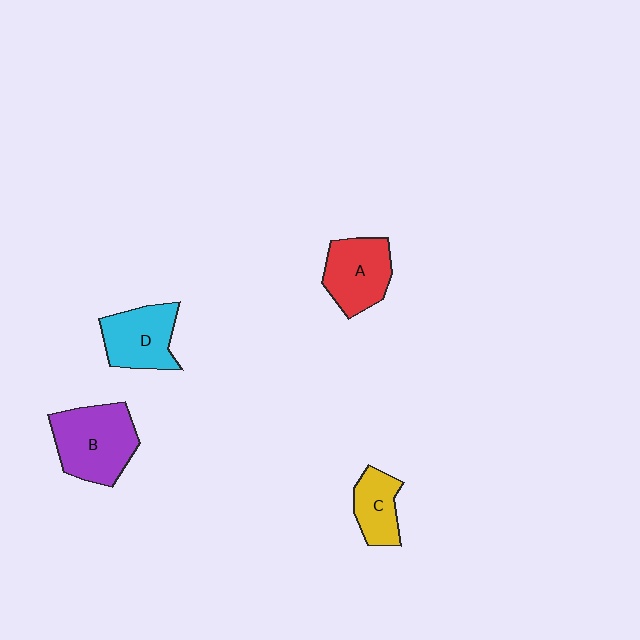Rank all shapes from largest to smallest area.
From largest to smallest: B (purple), A (red), D (cyan), C (yellow).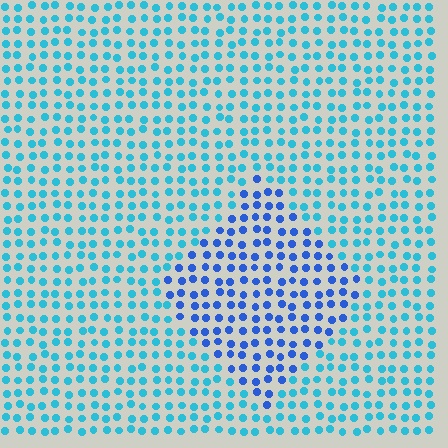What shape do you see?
I see a diamond.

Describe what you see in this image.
The image is filled with small cyan elements in a uniform arrangement. A diamond-shaped region is visible where the elements are tinted to a slightly different hue, forming a subtle color boundary.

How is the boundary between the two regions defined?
The boundary is defined purely by a slight shift in hue (about 34 degrees). Spacing, size, and orientation are identical on both sides.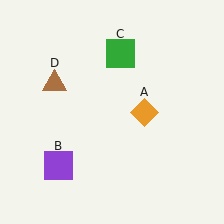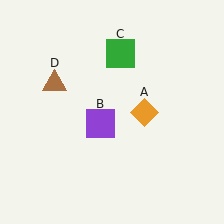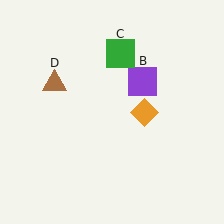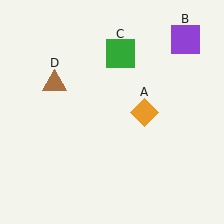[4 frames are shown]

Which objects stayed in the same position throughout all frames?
Orange diamond (object A) and green square (object C) and brown triangle (object D) remained stationary.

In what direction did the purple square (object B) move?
The purple square (object B) moved up and to the right.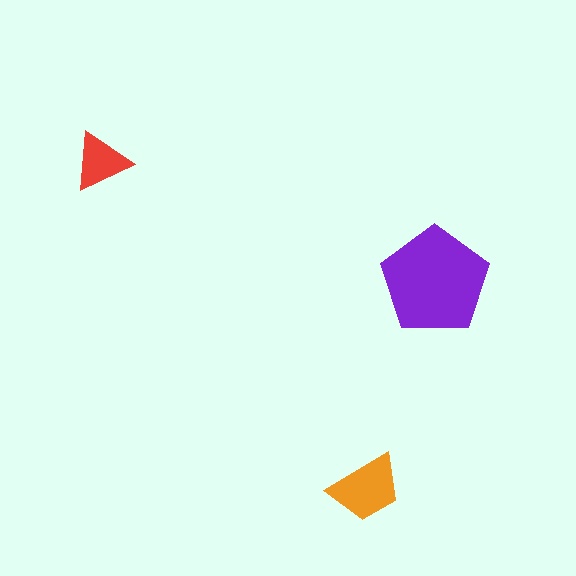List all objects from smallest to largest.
The red triangle, the orange trapezoid, the purple pentagon.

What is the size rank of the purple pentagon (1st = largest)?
1st.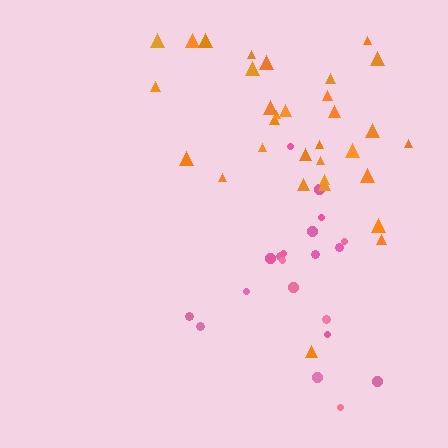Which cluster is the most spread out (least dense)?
Pink.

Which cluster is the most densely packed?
Orange.